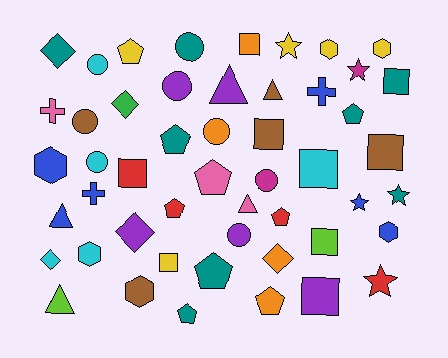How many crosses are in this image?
There are 3 crosses.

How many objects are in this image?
There are 50 objects.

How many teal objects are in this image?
There are 8 teal objects.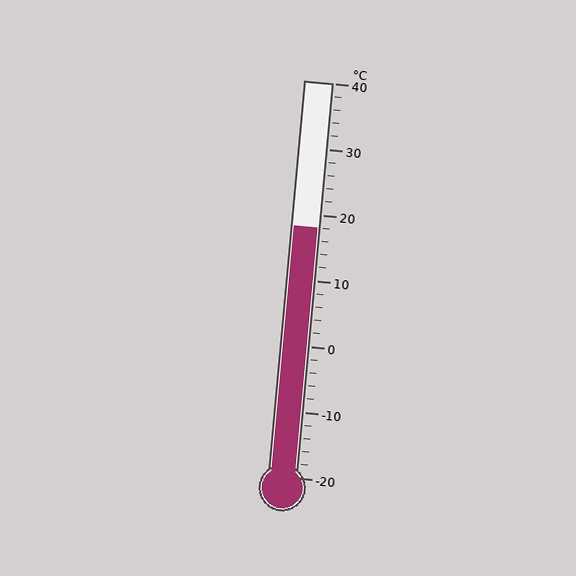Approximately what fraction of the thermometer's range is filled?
The thermometer is filled to approximately 65% of its range.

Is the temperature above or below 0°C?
The temperature is above 0°C.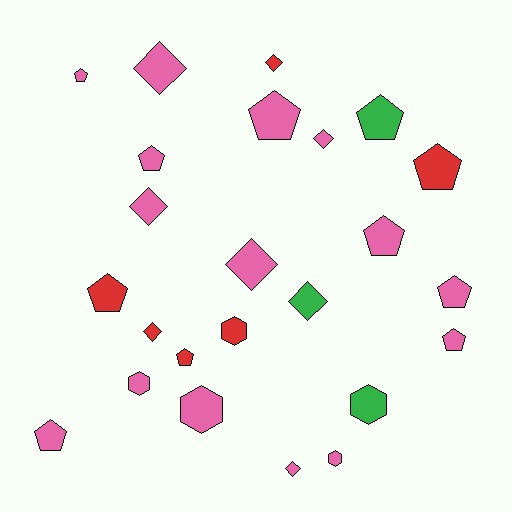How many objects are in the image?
There are 24 objects.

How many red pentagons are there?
There are 3 red pentagons.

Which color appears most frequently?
Pink, with 15 objects.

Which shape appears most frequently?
Pentagon, with 11 objects.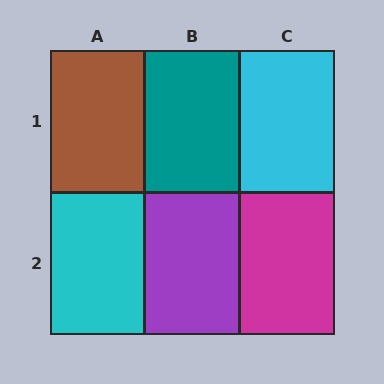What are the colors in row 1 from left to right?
Brown, teal, cyan.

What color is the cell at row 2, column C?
Magenta.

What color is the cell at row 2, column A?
Cyan.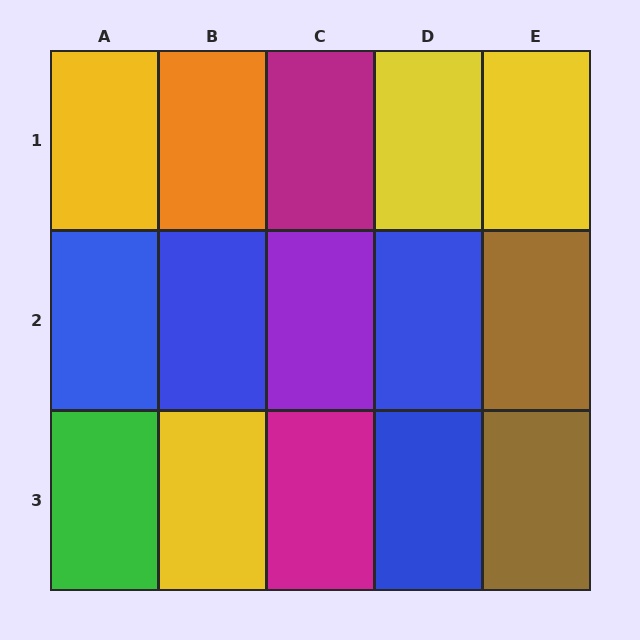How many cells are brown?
2 cells are brown.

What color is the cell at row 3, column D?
Blue.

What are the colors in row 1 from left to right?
Yellow, orange, magenta, yellow, yellow.